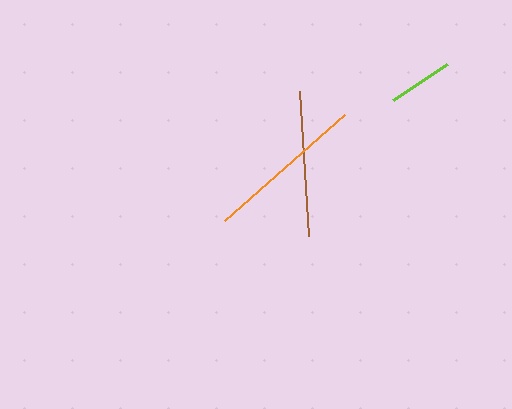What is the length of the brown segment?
The brown segment is approximately 145 pixels long.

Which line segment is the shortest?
The lime line is the shortest at approximately 65 pixels.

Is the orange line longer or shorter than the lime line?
The orange line is longer than the lime line.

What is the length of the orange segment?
The orange segment is approximately 160 pixels long.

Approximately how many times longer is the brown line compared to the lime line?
The brown line is approximately 2.2 times the length of the lime line.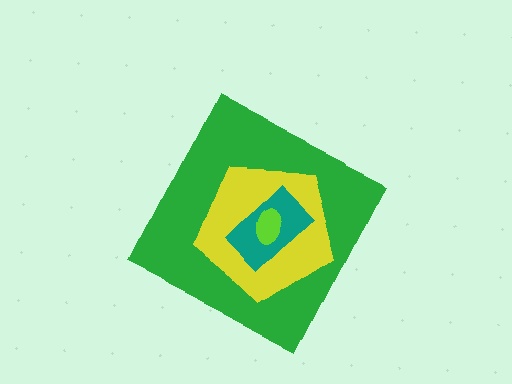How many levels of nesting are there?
4.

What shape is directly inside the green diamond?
The yellow pentagon.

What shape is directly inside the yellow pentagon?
The teal rectangle.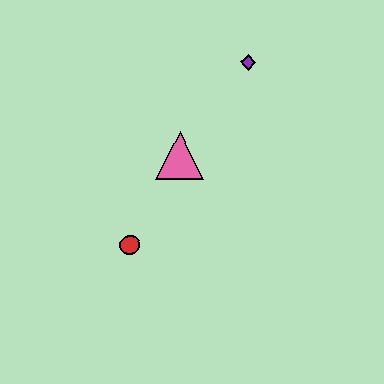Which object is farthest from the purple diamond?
The red circle is farthest from the purple diamond.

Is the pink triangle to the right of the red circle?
Yes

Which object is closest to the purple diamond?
The pink triangle is closest to the purple diamond.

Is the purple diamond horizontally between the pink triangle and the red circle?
No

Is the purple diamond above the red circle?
Yes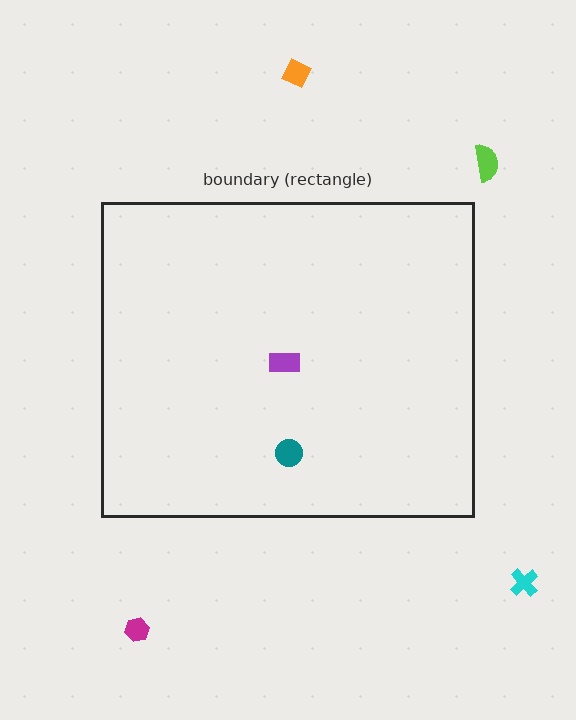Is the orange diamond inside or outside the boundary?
Outside.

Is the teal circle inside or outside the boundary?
Inside.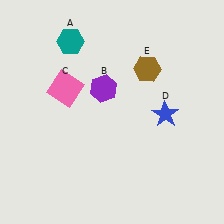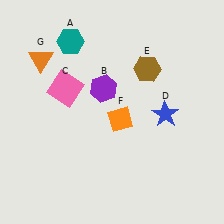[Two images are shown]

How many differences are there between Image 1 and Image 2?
There are 2 differences between the two images.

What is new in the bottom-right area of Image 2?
An orange diamond (F) was added in the bottom-right area of Image 2.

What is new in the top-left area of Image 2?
An orange triangle (G) was added in the top-left area of Image 2.